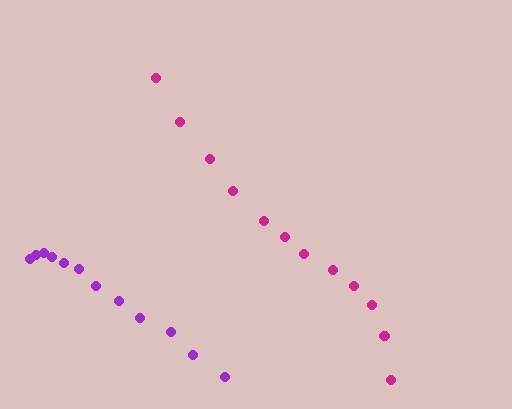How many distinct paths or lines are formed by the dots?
There are 2 distinct paths.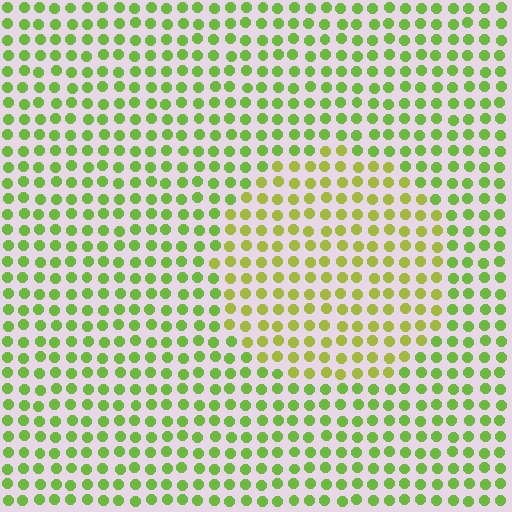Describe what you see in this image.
The image is filled with small lime elements in a uniform arrangement. A circle-shaped region is visible where the elements are tinted to a slightly different hue, forming a subtle color boundary.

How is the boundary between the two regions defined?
The boundary is defined purely by a slight shift in hue (about 27 degrees). Spacing, size, and orientation are identical on both sides.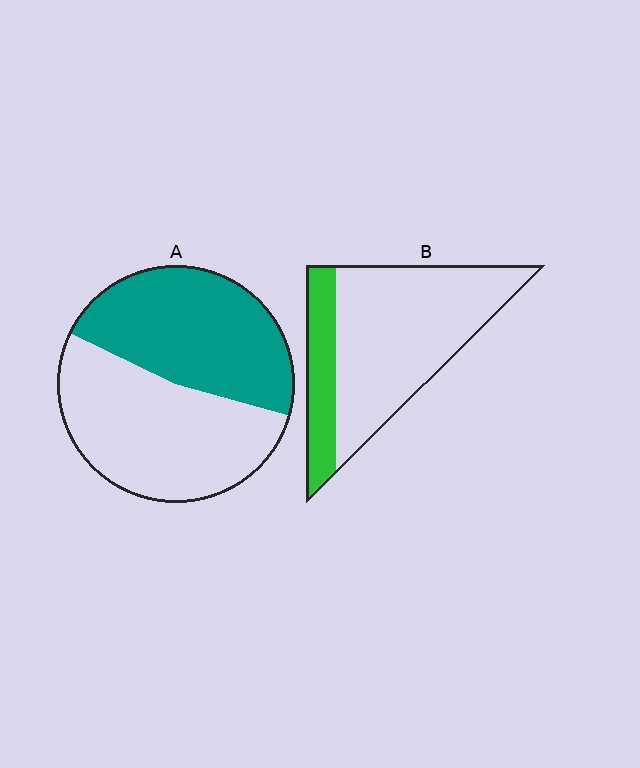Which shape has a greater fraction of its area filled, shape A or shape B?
Shape A.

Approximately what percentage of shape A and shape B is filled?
A is approximately 45% and B is approximately 25%.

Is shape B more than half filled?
No.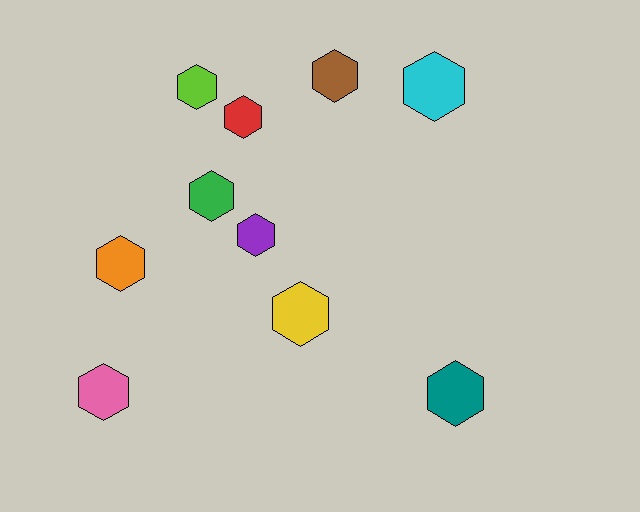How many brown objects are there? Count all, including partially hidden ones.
There is 1 brown object.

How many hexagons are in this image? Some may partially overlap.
There are 10 hexagons.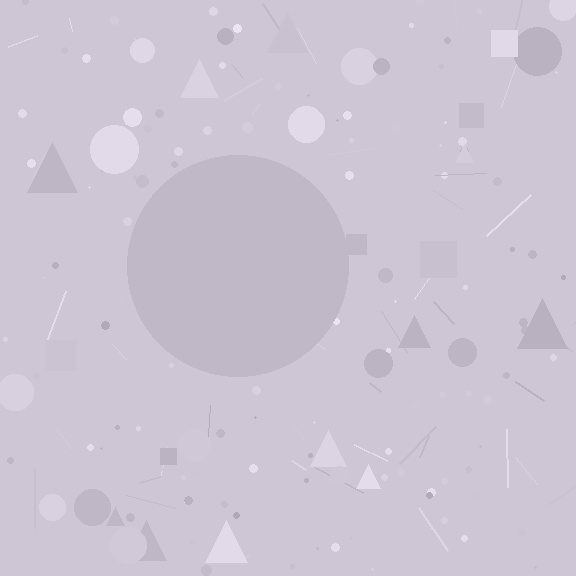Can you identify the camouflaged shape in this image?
The camouflaged shape is a circle.